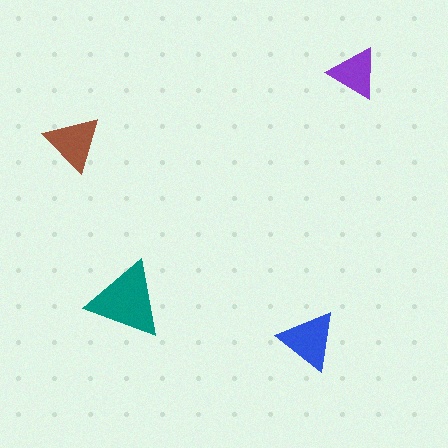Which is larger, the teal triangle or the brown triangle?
The teal one.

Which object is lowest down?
The blue triangle is bottommost.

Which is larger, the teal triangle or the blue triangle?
The teal one.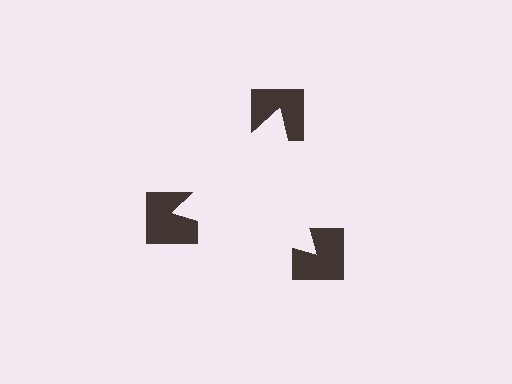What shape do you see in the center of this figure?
An illusory triangle — its edges are inferred from the aligned wedge cuts in the notched squares, not physically drawn.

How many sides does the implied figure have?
3 sides.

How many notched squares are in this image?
There are 3 — one at each vertex of the illusory triangle.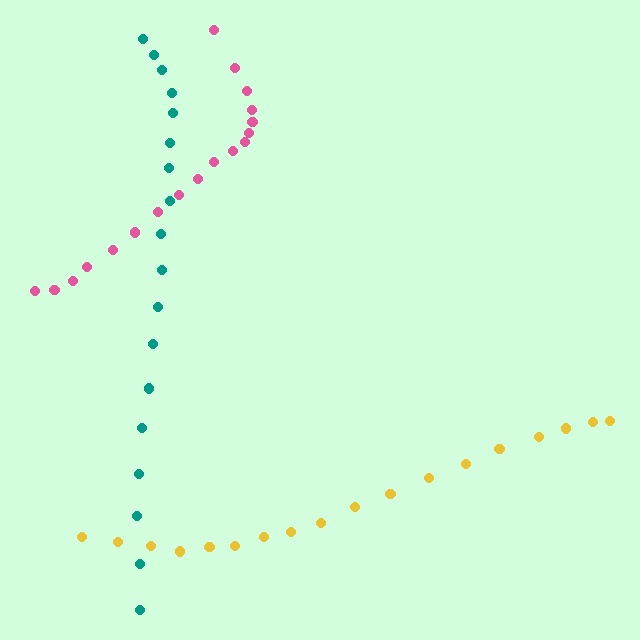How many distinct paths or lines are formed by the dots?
There are 3 distinct paths.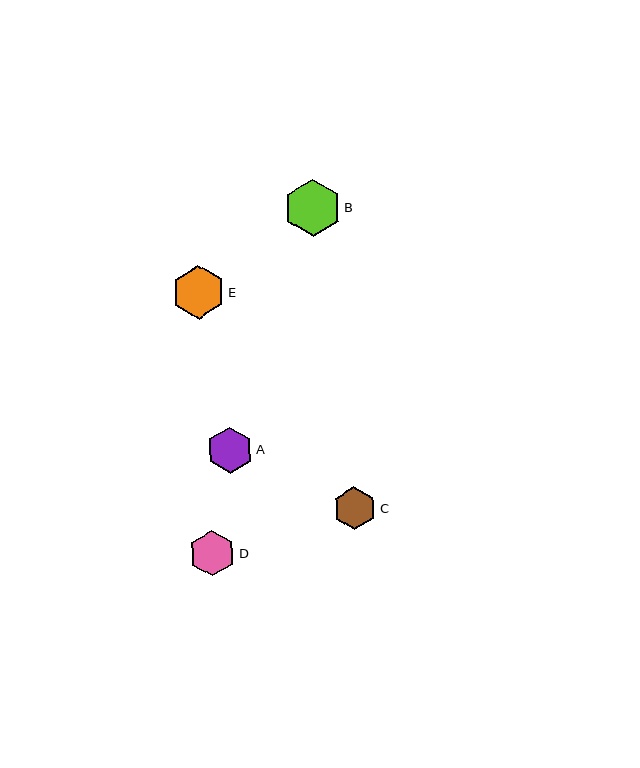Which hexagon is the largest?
Hexagon B is the largest with a size of approximately 57 pixels.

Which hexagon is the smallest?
Hexagon C is the smallest with a size of approximately 43 pixels.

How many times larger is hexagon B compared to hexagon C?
Hexagon B is approximately 1.3 times the size of hexagon C.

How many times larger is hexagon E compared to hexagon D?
Hexagon E is approximately 1.2 times the size of hexagon D.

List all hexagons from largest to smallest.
From largest to smallest: B, E, A, D, C.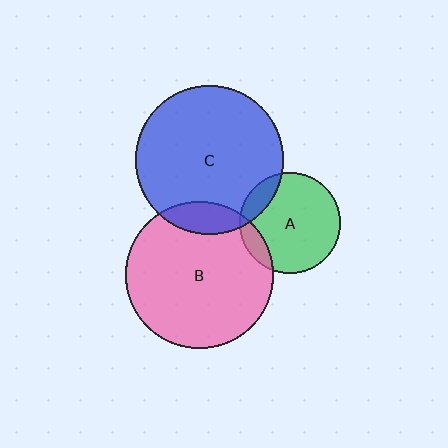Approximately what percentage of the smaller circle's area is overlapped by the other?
Approximately 10%.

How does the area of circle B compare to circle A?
Approximately 2.1 times.